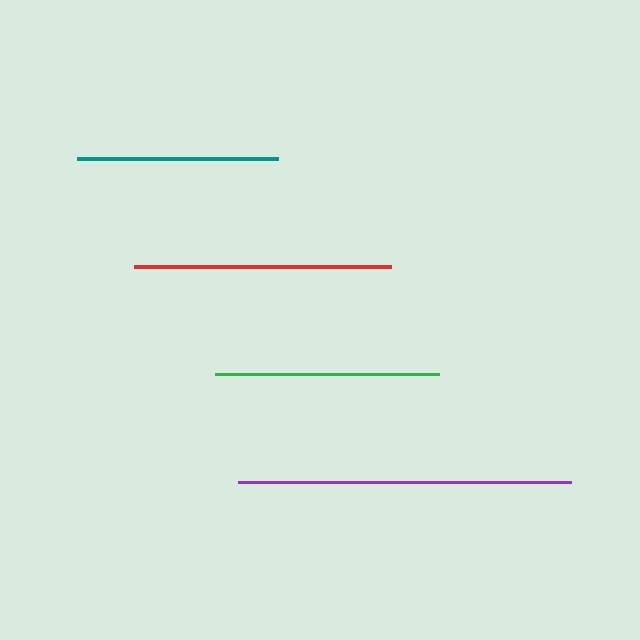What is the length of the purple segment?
The purple segment is approximately 334 pixels long.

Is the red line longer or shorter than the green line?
The red line is longer than the green line.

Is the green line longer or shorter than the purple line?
The purple line is longer than the green line.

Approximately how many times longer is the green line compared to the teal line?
The green line is approximately 1.1 times the length of the teal line.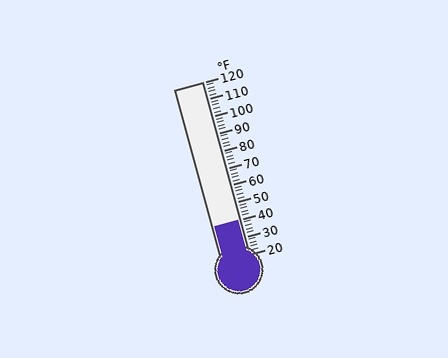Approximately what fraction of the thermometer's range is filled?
The thermometer is filled to approximately 20% of its range.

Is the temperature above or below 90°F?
The temperature is below 90°F.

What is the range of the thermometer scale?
The thermometer scale ranges from 20°F to 120°F.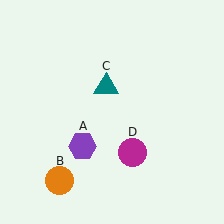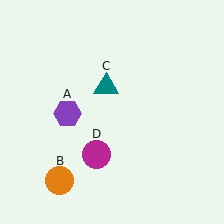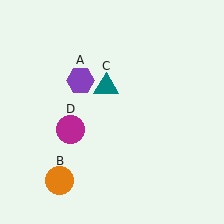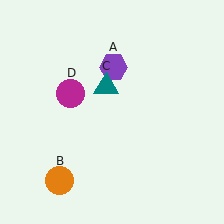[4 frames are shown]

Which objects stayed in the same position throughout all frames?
Orange circle (object B) and teal triangle (object C) remained stationary.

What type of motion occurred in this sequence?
The purple hexagon (object A), magenta circle (object D) rotated clockwise around the center of the scene.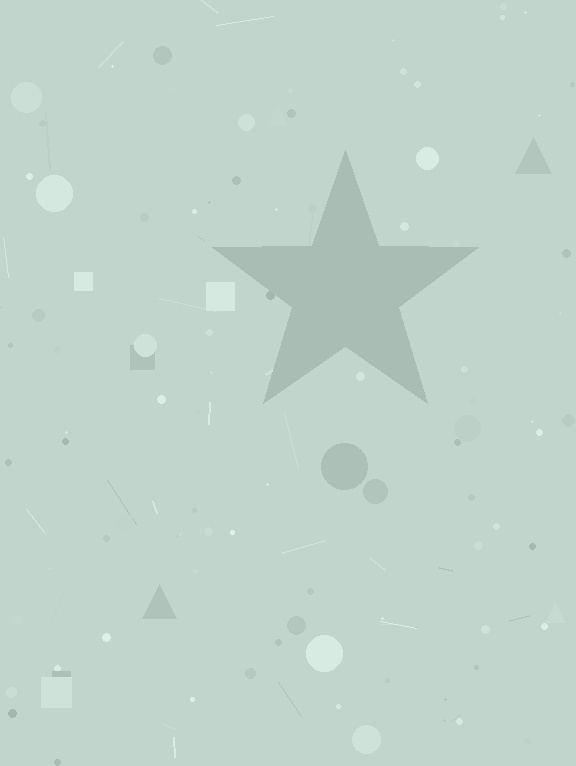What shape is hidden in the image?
A star is hidden in the image.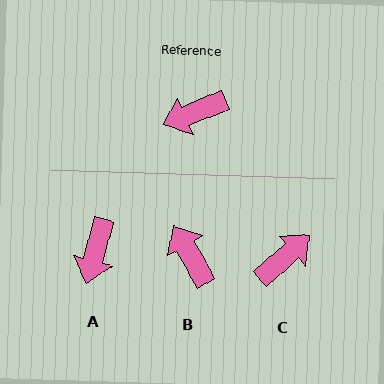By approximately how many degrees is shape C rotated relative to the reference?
Approximately 161 degrees clockwise.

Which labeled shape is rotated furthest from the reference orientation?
C, about 161 degrees away.